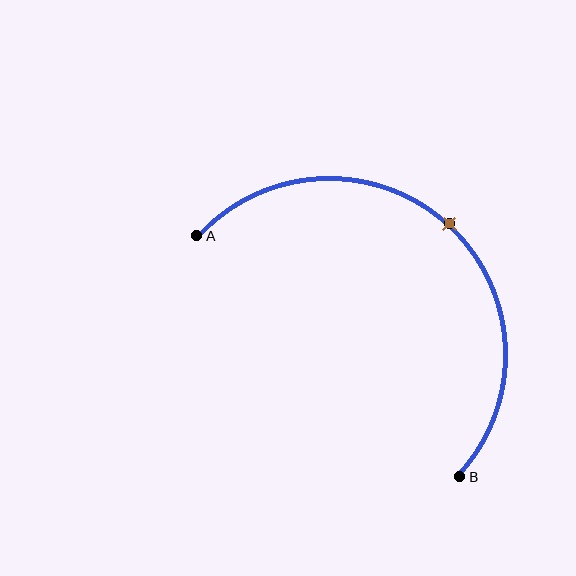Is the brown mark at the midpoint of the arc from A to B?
Yes. The brown mark lies on the arc at equal arc-length from both A and B — it is the arc midpoint.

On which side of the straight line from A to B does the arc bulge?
The arc bulges above and to the right of the straight line connecting A and B.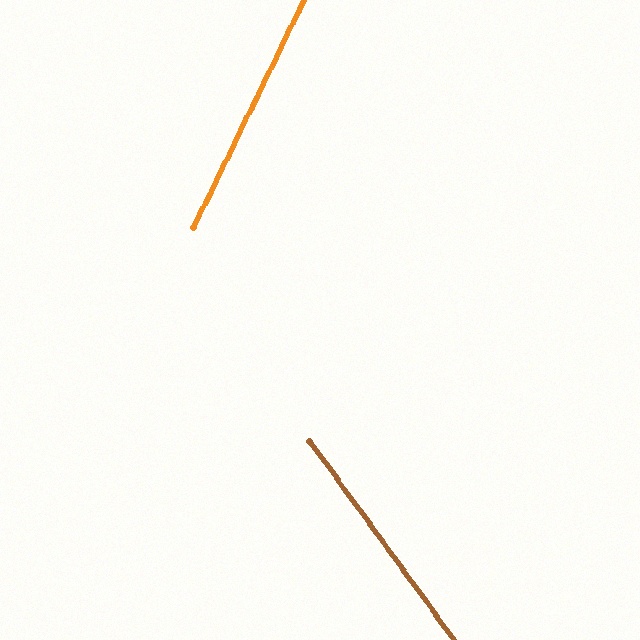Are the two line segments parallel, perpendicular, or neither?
Neither parallel nor perpendicular — they differ by about 62°.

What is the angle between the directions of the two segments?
Approximately 62 degrees.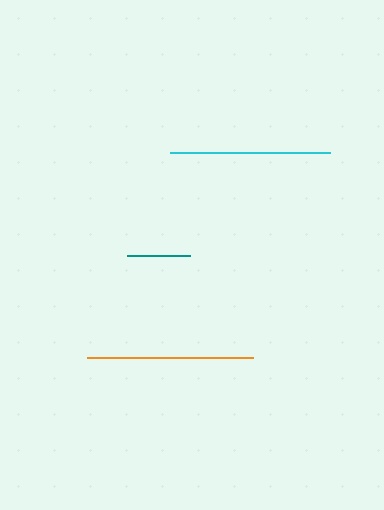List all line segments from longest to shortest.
From longest to shortest: orange, cyan, teal.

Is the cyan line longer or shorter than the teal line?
The cyan line is longer than the teal line.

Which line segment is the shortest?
The teal line is the shortest at approximately 63 pixels.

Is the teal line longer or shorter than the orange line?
The orange line is longer than the teal line.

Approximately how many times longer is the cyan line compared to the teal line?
The cyan line is approximately 2.6 times the length of the teal line.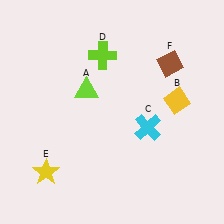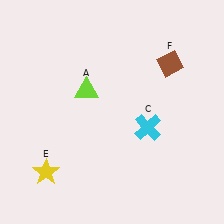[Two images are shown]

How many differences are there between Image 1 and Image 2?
There are 2 differences between the two images.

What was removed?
The yellow diamond (B), the lime cross (D) were removed in Image 2.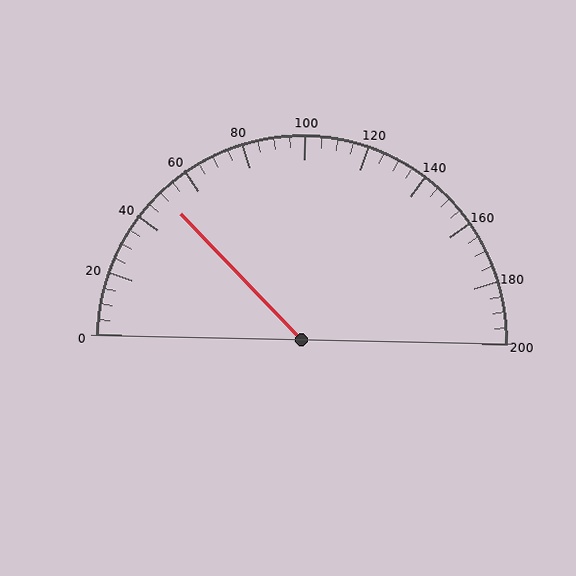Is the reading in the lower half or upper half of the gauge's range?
The reading is in the lower half of the range (0 to 200).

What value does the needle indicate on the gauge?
The needle indicates approximately 50.